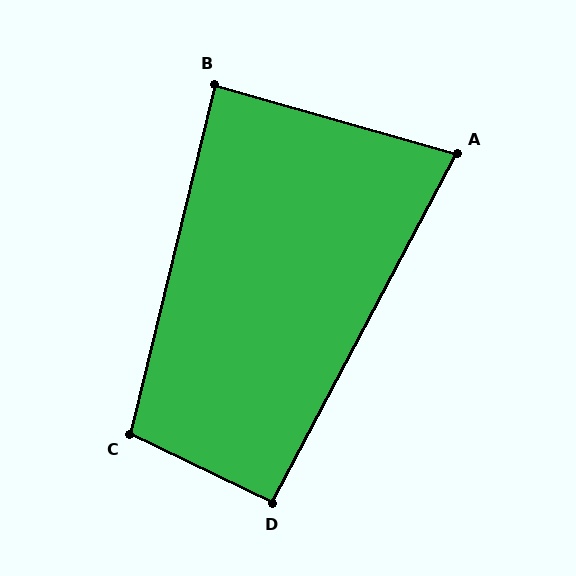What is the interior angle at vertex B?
Approximately 88 degrees (approximately right).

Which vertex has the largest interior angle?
C, at approximately 102 degrees.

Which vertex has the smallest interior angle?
A, at approximately 78 degrees.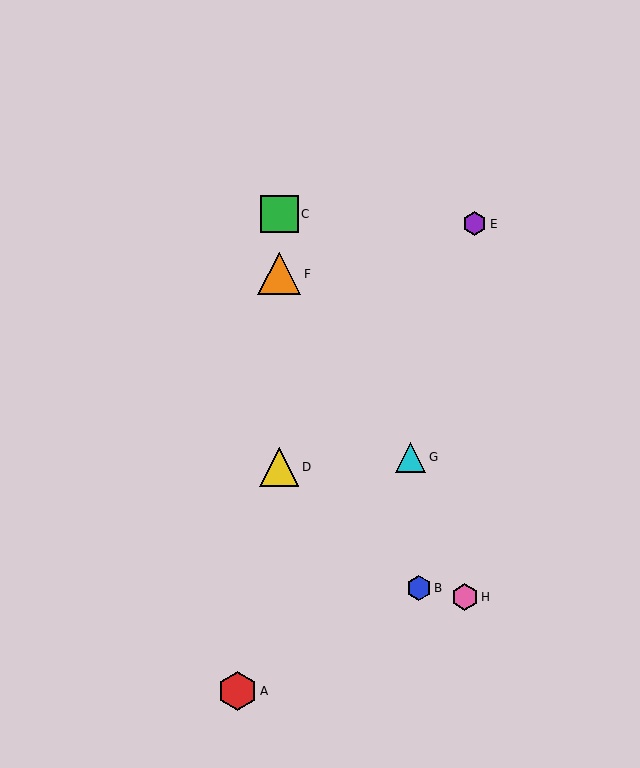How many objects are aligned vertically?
3 objects (C, D, F) are aligned vertically.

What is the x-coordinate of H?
Object H is at x≈465.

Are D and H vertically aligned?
No, D is at x≈279 and H is at x≈465.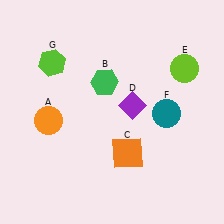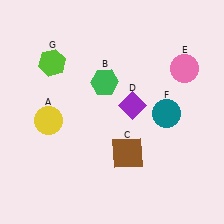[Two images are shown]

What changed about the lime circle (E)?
In Image 1, E is lime. In Image 2, it changed to pink.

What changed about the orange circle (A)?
In Image 1, A is orange. In Image 2, it changed to yellow.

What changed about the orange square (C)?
In Image 1, C is orange. In Image 2, it changed to brown.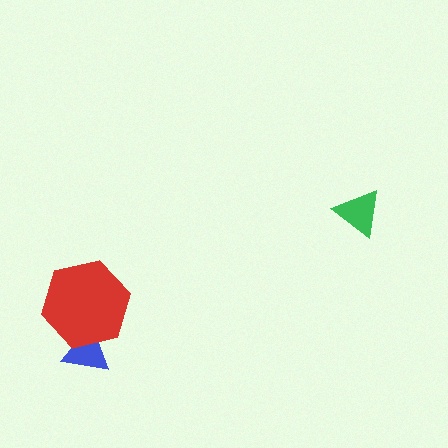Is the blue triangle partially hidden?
Yes, it is partially covered by another shape.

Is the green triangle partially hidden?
No, no other shape covers it.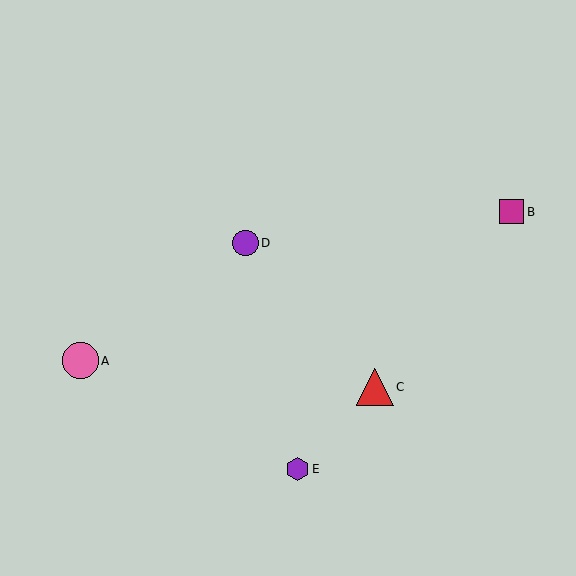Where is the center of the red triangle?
The center of the red triangle is at (375, 387).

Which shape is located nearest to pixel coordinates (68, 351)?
The pink circle (labeled A) at (81, 361) is nearest to that location.